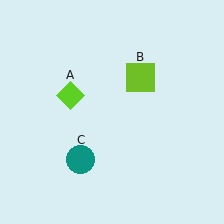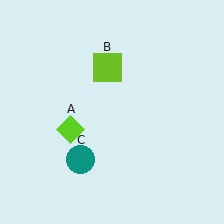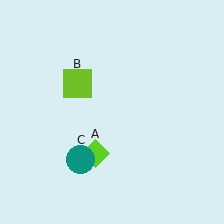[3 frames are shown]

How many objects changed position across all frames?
2 objects changed position: lime diamond (object A), lime square (object B).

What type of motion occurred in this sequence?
The lime diamond (object A), lime square (object B) rotated counterclockwise around the center of the scene.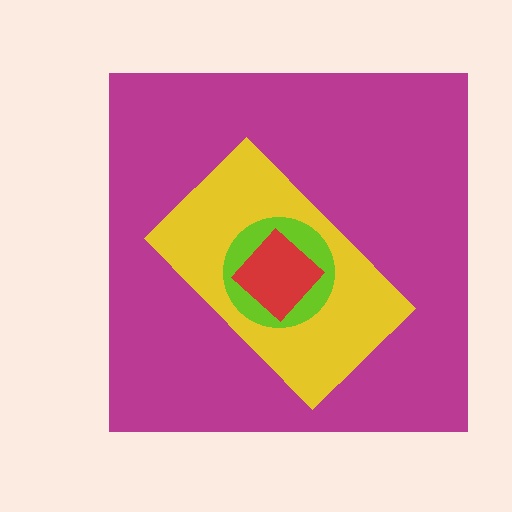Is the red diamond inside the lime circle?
Yes.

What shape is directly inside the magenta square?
The yellow rectangle.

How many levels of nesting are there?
4.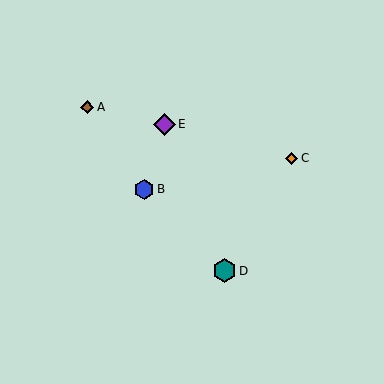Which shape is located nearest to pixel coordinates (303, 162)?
The orange diamond (labeled C) at (292, 158) is nearest to that location.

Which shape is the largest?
The teal hexagon (labeled D) is the largest.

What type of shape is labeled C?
Shape C is an orange diamond.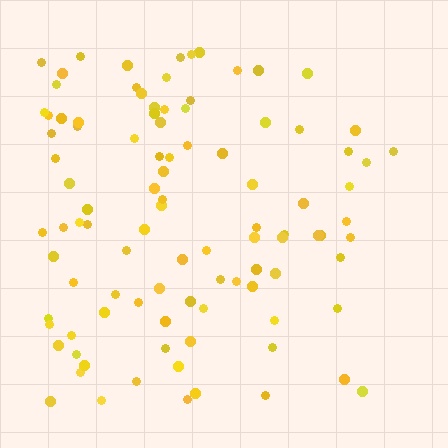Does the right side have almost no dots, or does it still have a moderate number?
Still a moderate number, just noticeably fewer than the left.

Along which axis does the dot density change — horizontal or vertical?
Horizontal.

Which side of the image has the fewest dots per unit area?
The right.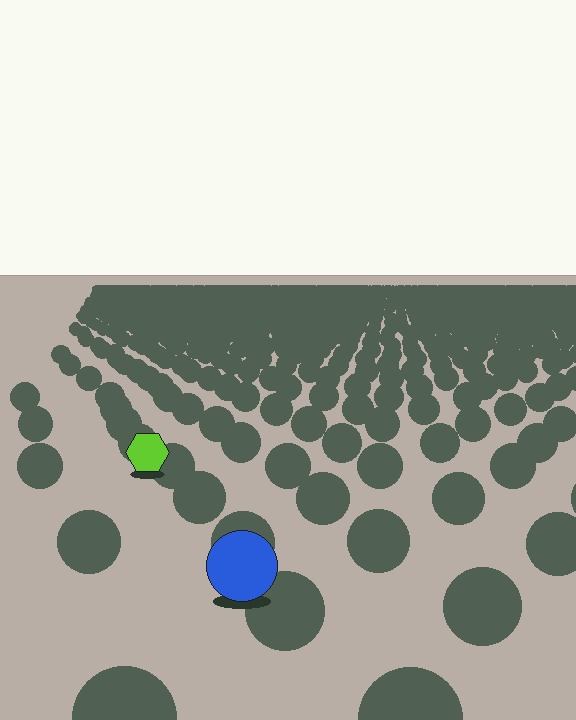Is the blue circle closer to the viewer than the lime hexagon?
Yes. The blue circle is closer — you can tell from the texture gradient: the ground texture is coarser near it.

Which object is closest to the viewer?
The blue circle is closest. The texture marks near it are larger and more spread out.